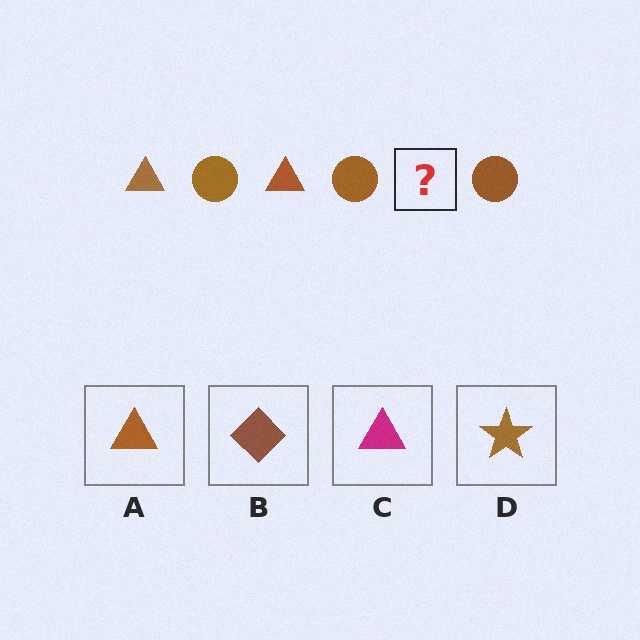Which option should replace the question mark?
Option A.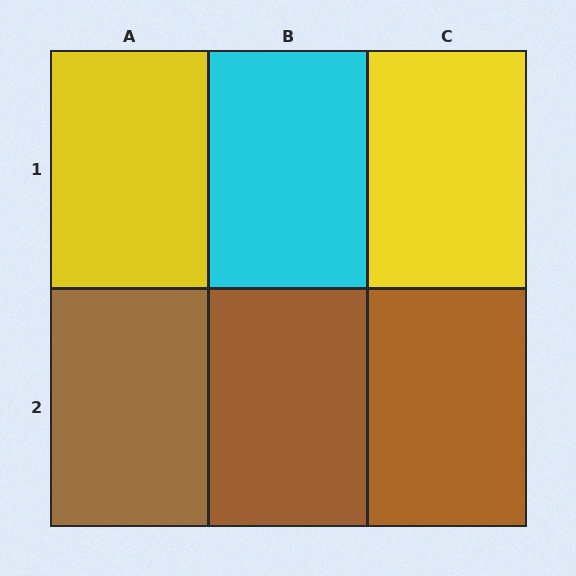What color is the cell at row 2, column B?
Brown.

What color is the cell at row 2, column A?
Brown.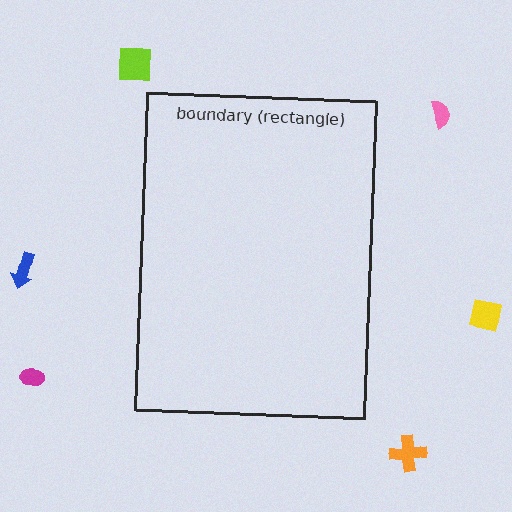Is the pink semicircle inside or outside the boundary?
Outside.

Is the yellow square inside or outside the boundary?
Outside.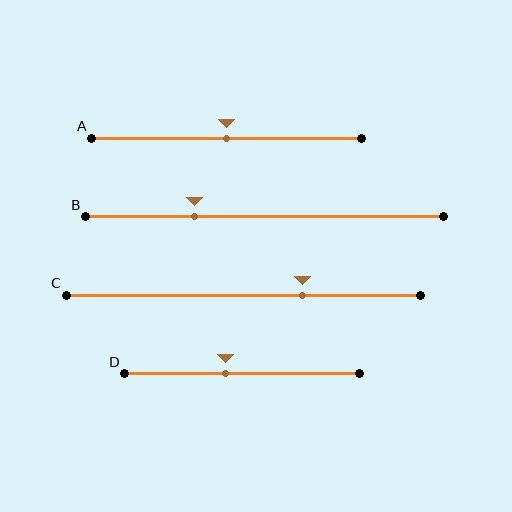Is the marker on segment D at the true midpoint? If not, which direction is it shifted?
No, the marker on segment D is shifted to the left by about 7% of the segment length.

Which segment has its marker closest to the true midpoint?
Segment A has its marker closest to the true midpoint.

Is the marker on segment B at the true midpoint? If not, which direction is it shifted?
No, the marker on segment B is shifted to the left by about 19% of the segment length.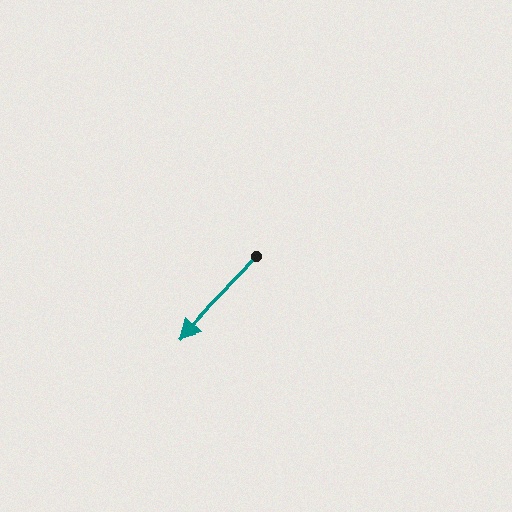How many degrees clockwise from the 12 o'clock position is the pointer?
Approximately 223 degrees.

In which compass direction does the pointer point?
Southwest.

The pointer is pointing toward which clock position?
Roughly 7 o'clock.